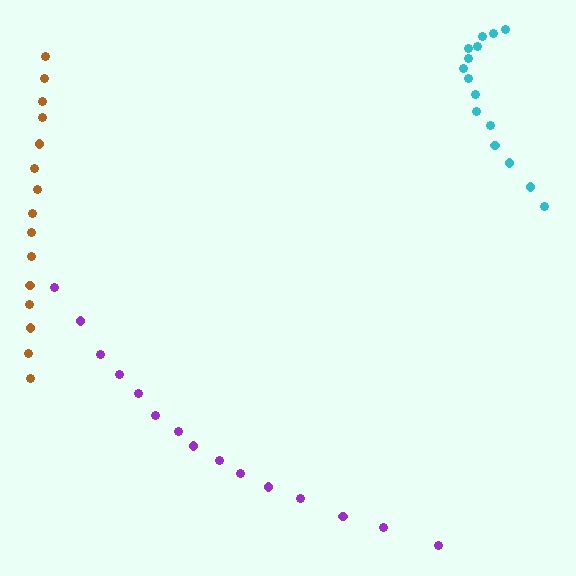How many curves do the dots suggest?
There are 3 distinct paths.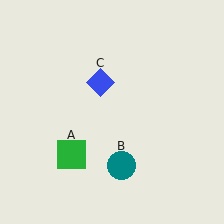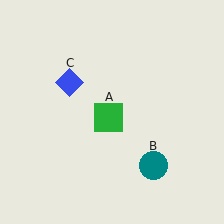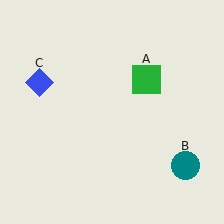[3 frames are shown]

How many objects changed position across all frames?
3 objects changed position: green square (object A), teal circle (object B), blue diamond (object C).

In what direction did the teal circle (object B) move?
The teal circle (object B) moved right.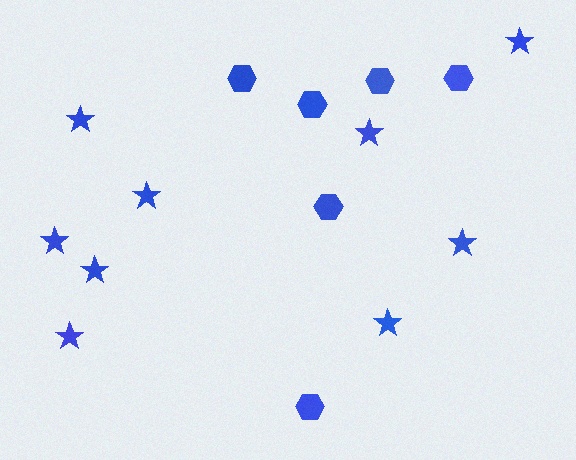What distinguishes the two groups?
There are 2 groups: one group of hexagons (6) and one group of stars (9).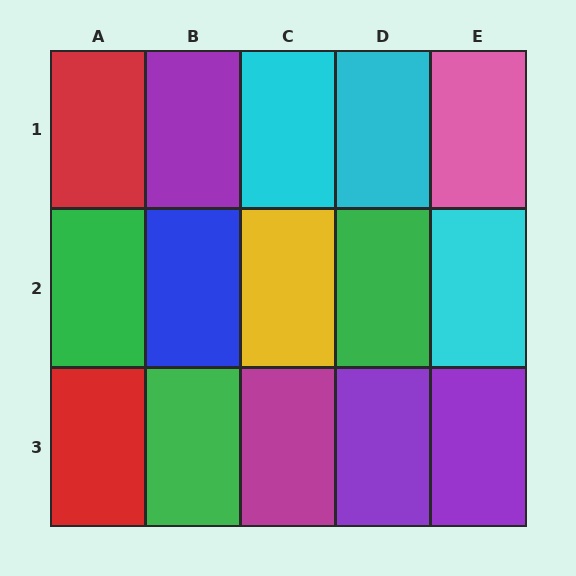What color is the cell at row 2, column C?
Yellow.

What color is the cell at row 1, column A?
Red.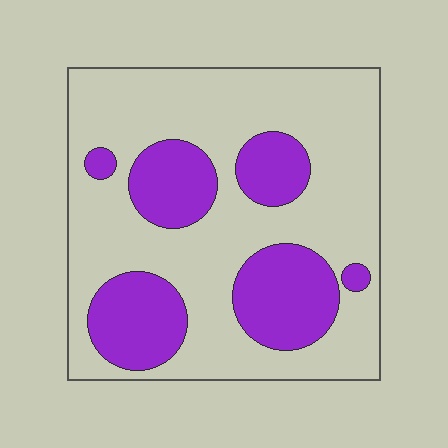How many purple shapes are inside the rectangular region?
6.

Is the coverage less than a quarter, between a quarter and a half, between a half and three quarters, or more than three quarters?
Between a quarter and a half.